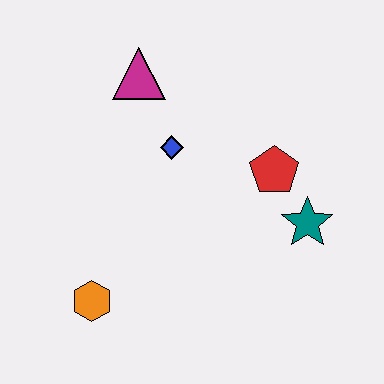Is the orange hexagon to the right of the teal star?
No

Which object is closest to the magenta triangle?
The blue diamond is closest to the magenta triangle.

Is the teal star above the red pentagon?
No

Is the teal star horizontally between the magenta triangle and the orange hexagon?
No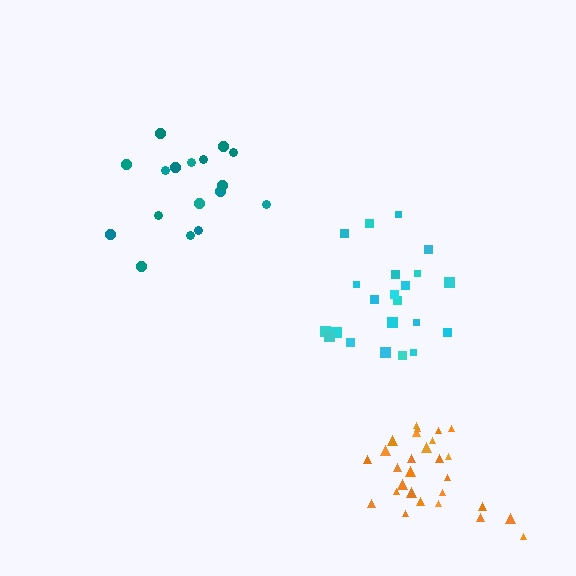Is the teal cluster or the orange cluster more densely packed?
Orange.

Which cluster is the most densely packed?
Orange.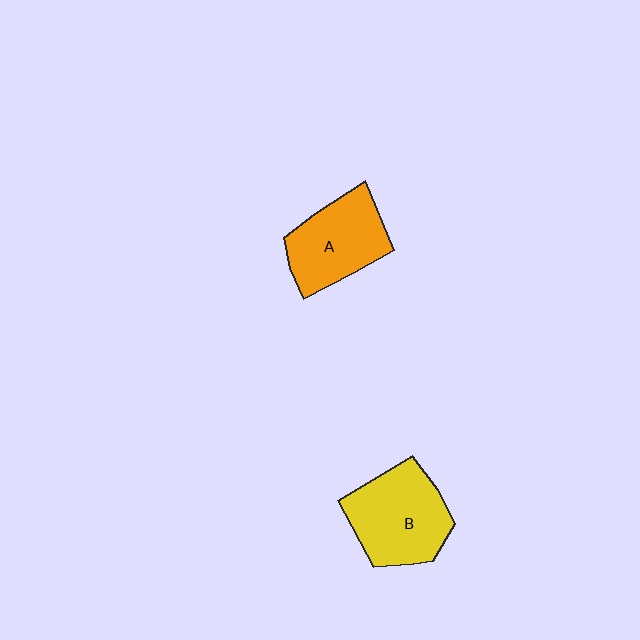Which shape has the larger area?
Shape B (yellow).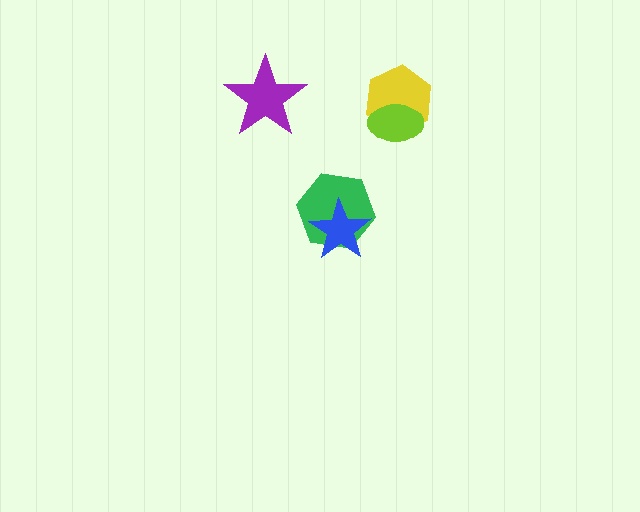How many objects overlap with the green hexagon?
1 object overlaps with the green hexagon.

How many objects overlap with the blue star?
1 object overlaps with the blue star.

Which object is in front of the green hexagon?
The blue star is in front of the green hexagon.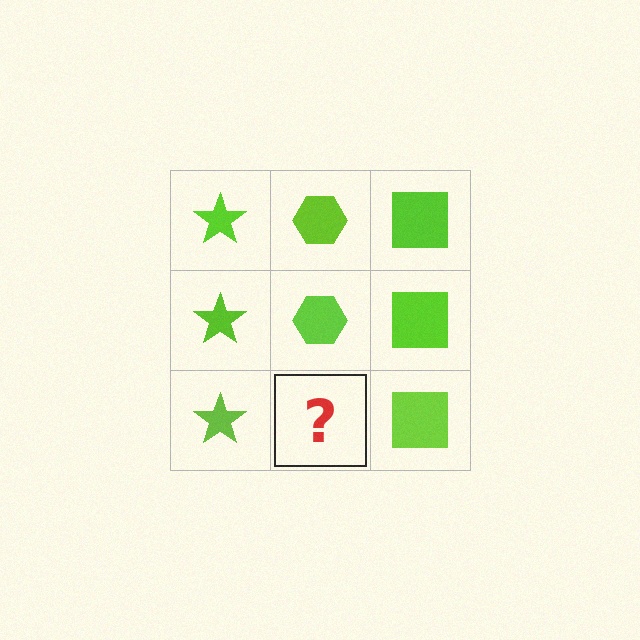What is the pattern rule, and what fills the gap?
The rule is that each column has a consistent shape. The gap should be filled with a lime hexagon.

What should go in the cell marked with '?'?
The missing cell should contain a lime hexagon.